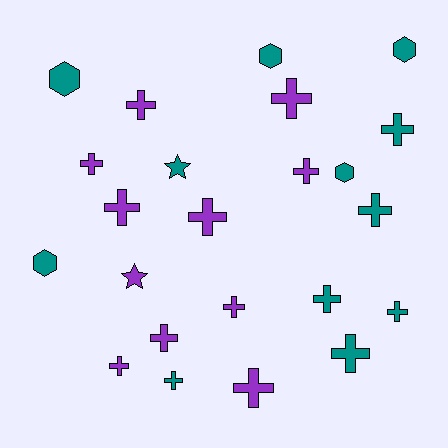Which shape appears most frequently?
Cross, with 16 objects.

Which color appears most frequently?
Teal, with 12 objects.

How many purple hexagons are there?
There are no purple hexagons.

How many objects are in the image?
There are 23 objects.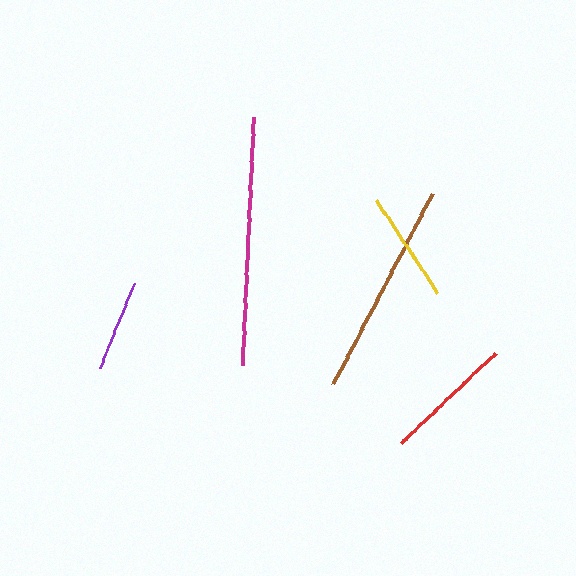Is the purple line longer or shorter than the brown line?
The brown line is longer than the purple line.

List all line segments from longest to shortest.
From longest to shortest: magenta, brown, red, yellow, purple.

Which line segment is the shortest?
The purple line is the shortest at approximately 91 pixels.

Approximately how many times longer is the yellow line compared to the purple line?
The yellow line is approximately 1.2 times the length of the purple line.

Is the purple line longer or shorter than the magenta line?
The magenta line is longer than the purple line.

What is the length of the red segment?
The red segment is approximately 131 pixels long.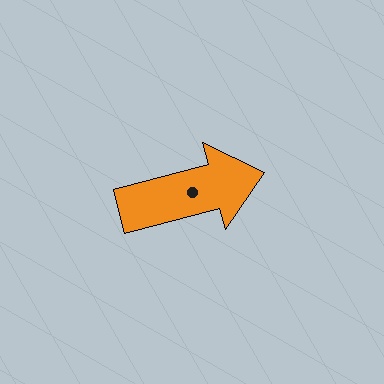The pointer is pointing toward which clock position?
Roughly 3 o'clock.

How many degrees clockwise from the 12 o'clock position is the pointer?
Approximately 75 degrees.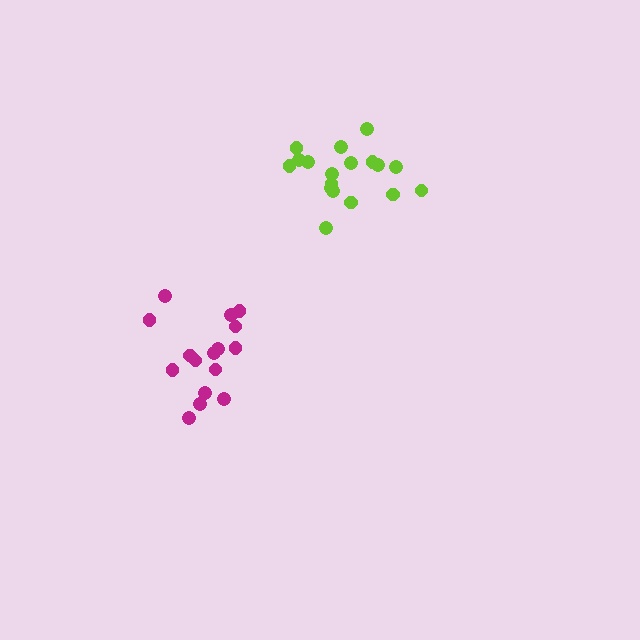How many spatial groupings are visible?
There are 2 spatial groupings.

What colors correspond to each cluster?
The clusters are colored: magenta, lime.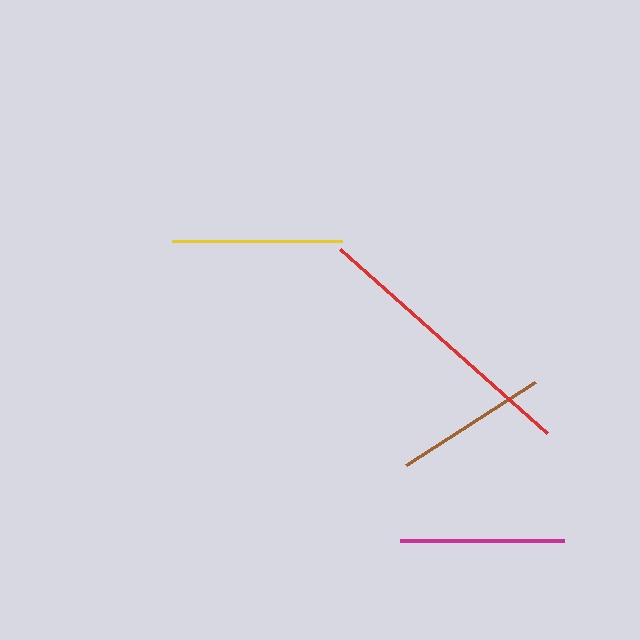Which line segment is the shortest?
The brown line is the shortest at approximately 154 pixels.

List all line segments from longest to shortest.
From longest to shortest: red, yellow, magenta, brown.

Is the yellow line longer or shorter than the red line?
The red line is longer than the yellow line.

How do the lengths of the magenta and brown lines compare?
The magenta and brown lines are approximately the same length.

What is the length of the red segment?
The red segment is approximately 277 pixels long.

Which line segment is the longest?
The red line is the longest at approximately 277 pixels.